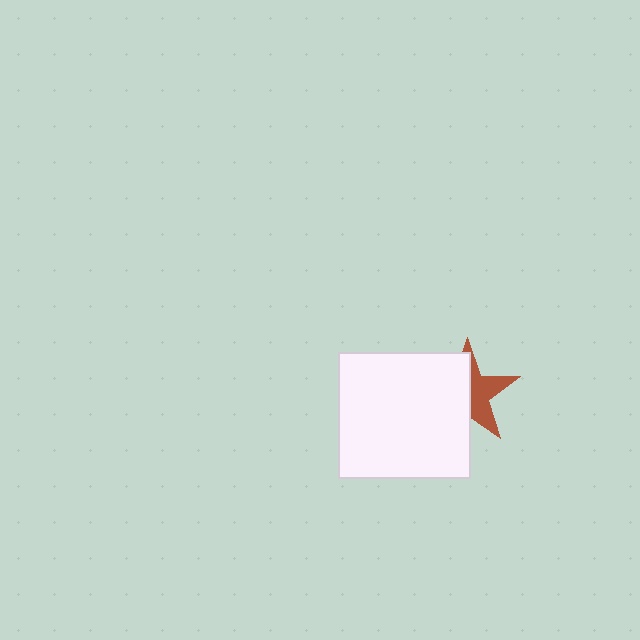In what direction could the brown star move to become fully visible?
The brown star could move right. That would shift it out from behind the white rectangle entirely.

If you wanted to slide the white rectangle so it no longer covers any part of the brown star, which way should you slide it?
Slide it left — that is the most direct way to separate the two shapes.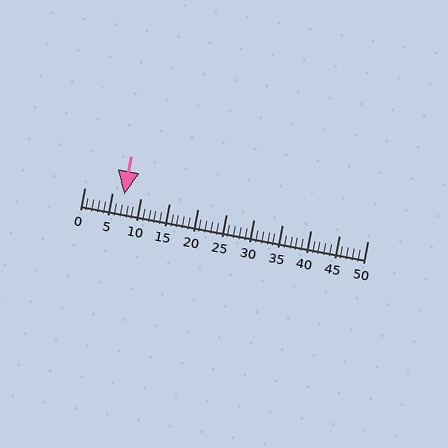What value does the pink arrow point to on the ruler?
The pink arrow points to approximately 7.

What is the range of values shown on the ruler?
The ruler shows values from 0 to 50.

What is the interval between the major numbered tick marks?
The major tick marks are spaced 5 units apart.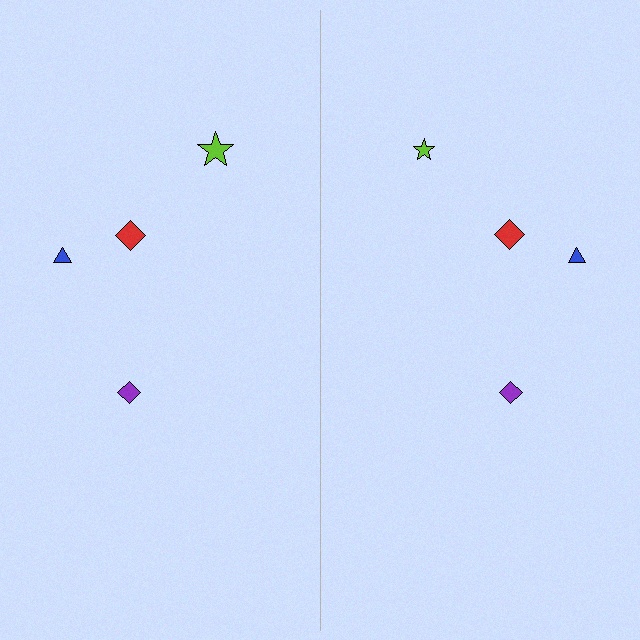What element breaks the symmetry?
The lime star on the right side has a different size than its mirror counterpart.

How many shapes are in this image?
There are 8 shapes in this image.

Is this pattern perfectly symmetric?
No, the pattern is not perfectly symmetric. The lime star on the right side has a different size than its mirror counterpart.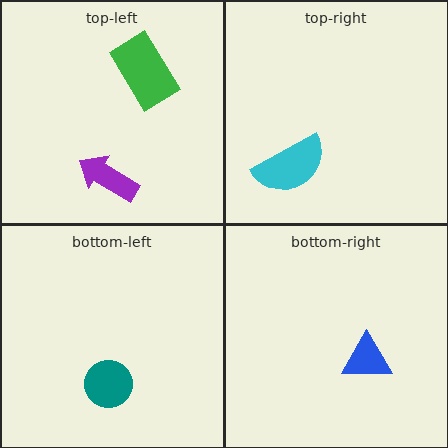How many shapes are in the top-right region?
1.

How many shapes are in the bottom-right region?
1.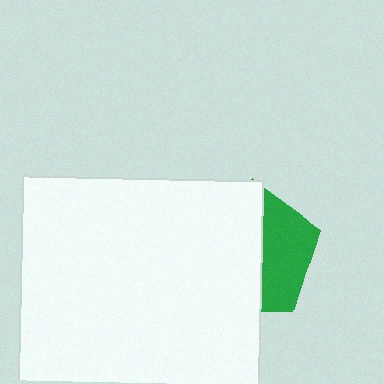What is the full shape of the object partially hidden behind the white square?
The partially hidden object is a green pentagon.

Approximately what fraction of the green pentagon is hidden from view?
Roughly 61% of the green pentagon is hidden behind the white square.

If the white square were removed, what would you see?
You would see the complete green pentagon.